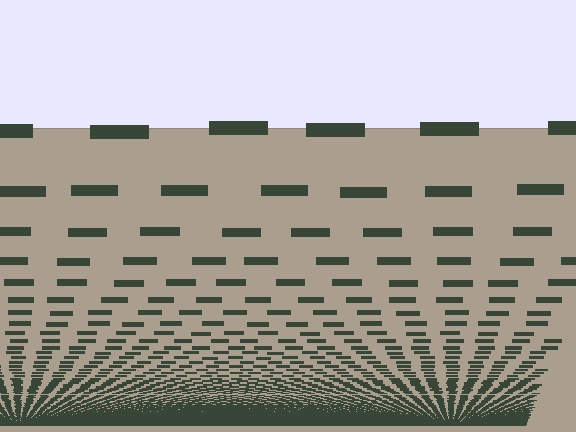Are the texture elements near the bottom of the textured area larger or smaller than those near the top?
Smaller. The gradient is inverted — elements near the bottom are smaller and denser.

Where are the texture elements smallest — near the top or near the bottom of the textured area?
Near the bottom.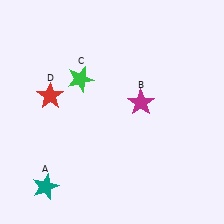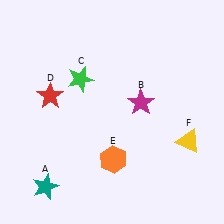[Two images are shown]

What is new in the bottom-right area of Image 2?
An orange hexagon (E) was added in the bottom-right area of Image 2.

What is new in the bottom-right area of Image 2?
A yellow triangle (F) was added in the bottom-right area of Image 2.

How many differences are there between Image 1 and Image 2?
There are 2 differences between the two images.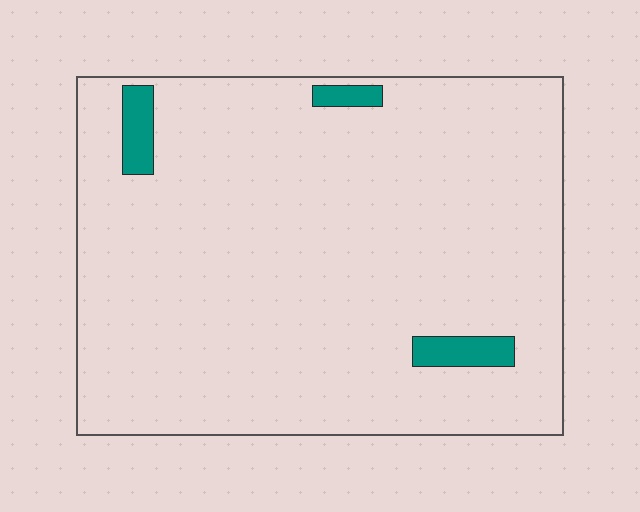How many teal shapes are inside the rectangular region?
3.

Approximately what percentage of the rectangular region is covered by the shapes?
Approximately 5%.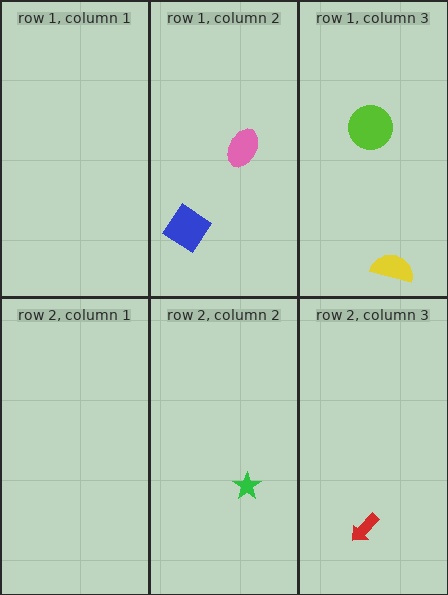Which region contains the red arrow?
The row 2, column 3 region.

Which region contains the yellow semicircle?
The row 1, column 3 region.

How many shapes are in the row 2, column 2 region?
1.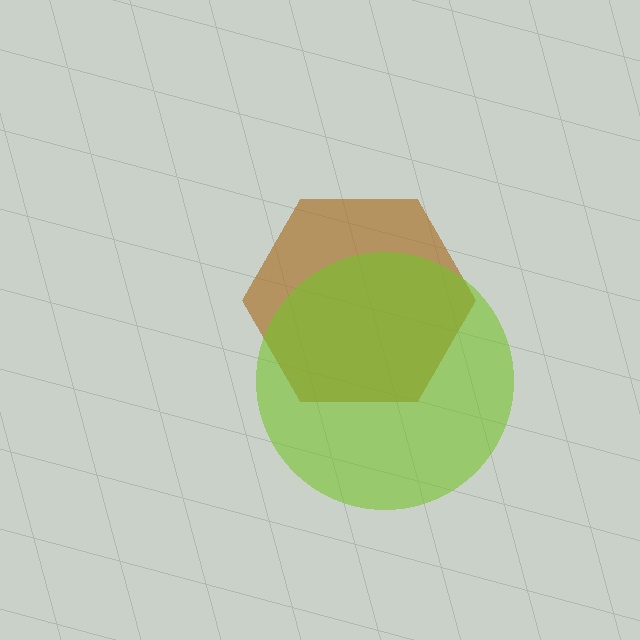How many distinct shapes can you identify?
There are 2 distinct shapes: a brown hexagon, a lime circle.